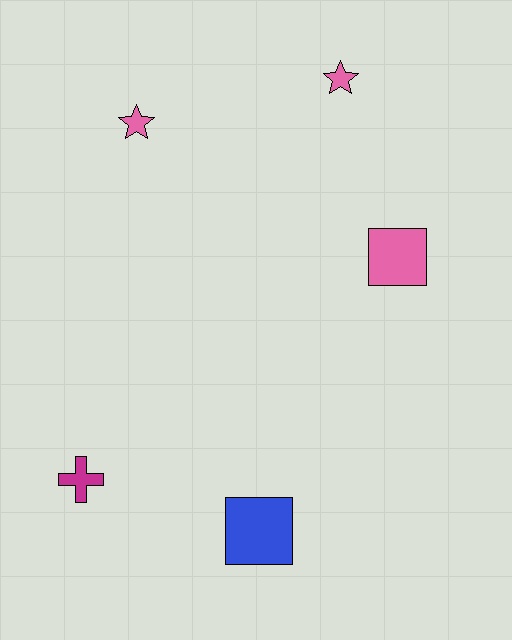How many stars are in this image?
There are 2 stars.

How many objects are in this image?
There are 5 objects.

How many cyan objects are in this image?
There are no cyan objects.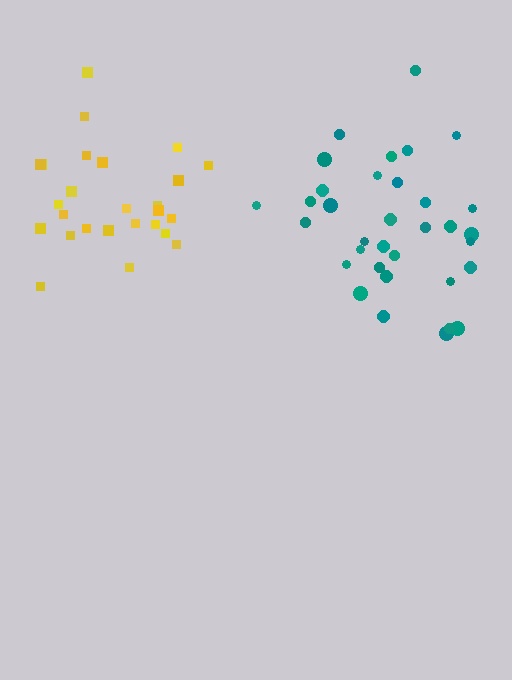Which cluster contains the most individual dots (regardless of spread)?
Teal (34).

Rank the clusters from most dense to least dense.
yellow, teal.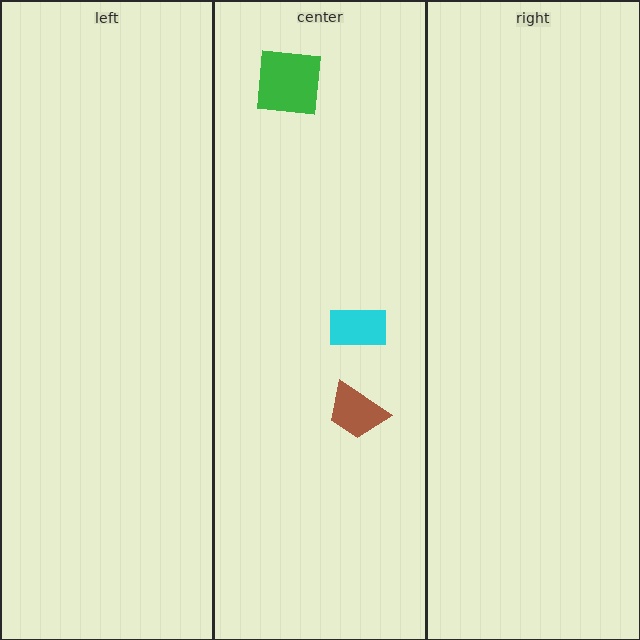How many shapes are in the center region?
3.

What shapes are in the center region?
The green square, the brown trapezoid, the cyan rectangle.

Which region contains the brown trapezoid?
The center region.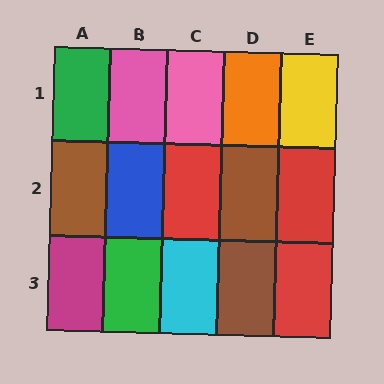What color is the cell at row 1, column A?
Green.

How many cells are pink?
2 cells are pink.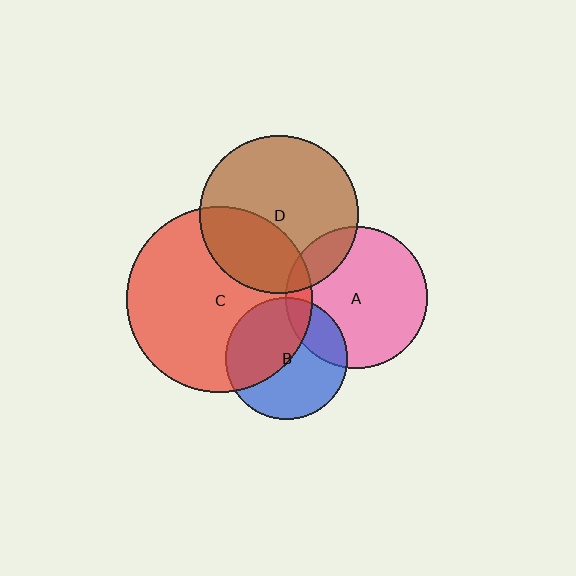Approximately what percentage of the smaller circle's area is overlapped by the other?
Approximately 10%.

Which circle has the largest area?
Circle C (red).